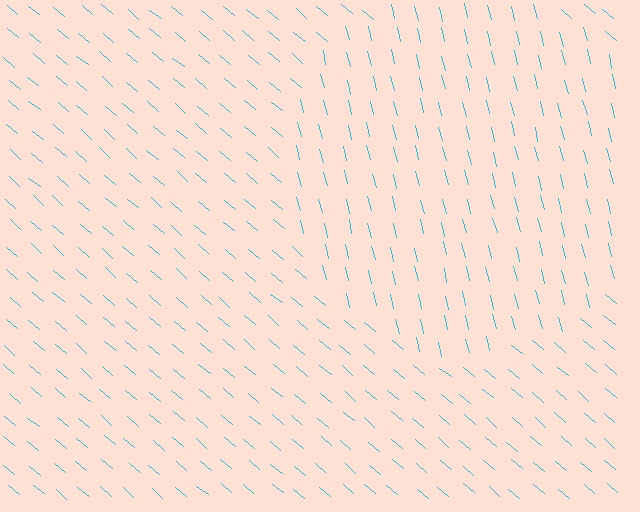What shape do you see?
I see a circle.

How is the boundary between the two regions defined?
The boundary is defined purely by a change in line orientation (approximately 36 degrees difference). All lines are the same color and thickness.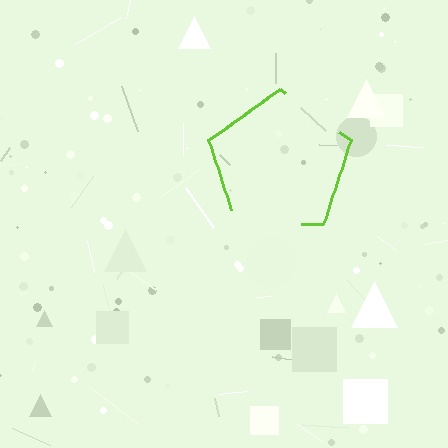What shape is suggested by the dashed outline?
The dashed outline suggests a pentagon.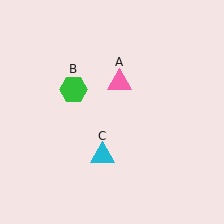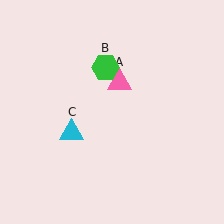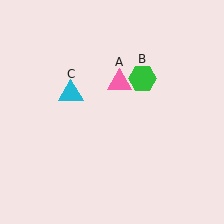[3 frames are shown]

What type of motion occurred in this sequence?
The green hexagon (object B), cyan triangle (object C) rotated clockwise around the center of the scene.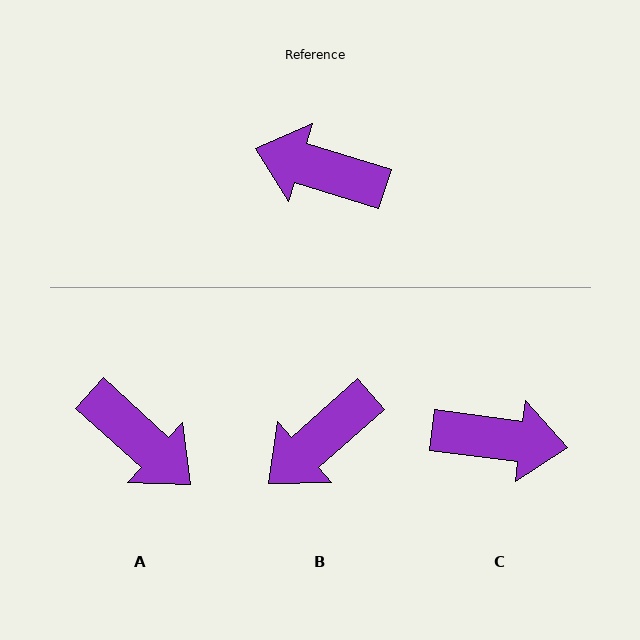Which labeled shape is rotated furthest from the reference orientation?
C, about 170 degrees away.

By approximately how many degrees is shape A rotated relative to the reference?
Approximately 155 degrees counter-clockwise.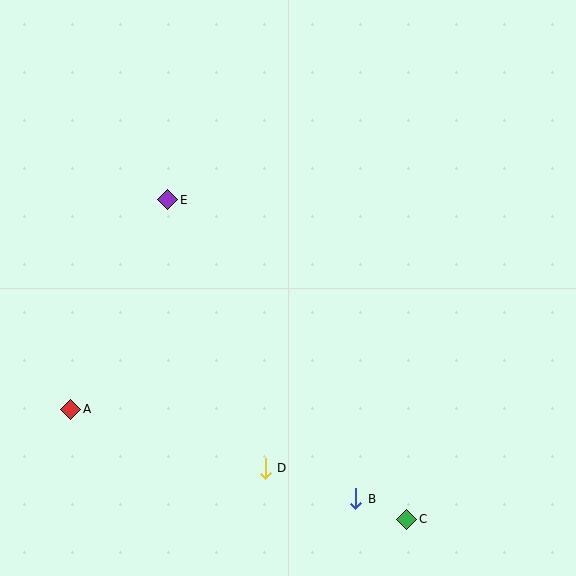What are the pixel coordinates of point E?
Point E is at (168, 200).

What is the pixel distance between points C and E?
The distance between C and E is 399 pixels.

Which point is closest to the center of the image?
Point E at (168, 200) is closest to the center.